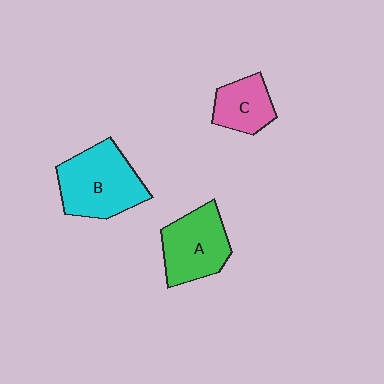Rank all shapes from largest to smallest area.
From largest to smallest: B (cyan), A (green), C (pink).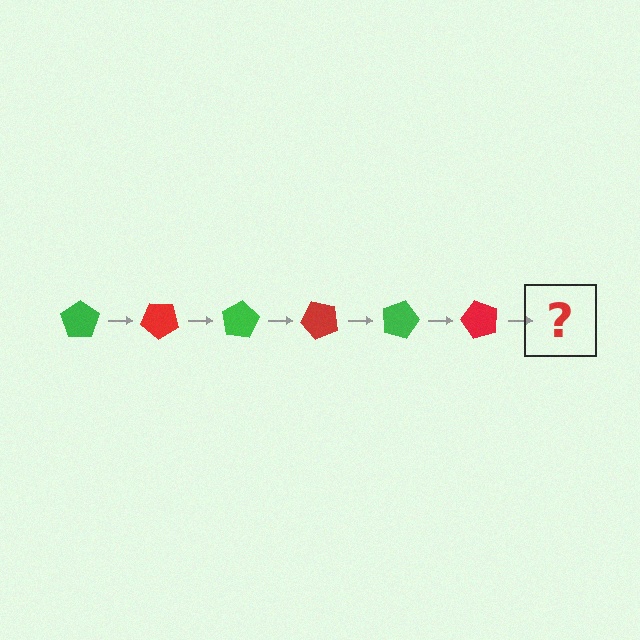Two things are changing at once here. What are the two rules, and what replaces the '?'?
The two rules are that it rotates 40 degrees each step and the color cycles through green and red. The '?' should be a green pentagon, rotated 240 degrees from the start.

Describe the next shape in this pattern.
It should be a green pentagon, rotated 240 degrees from the start.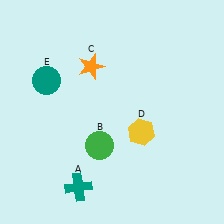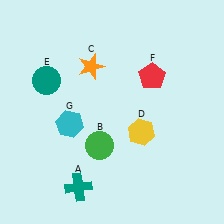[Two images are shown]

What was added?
A red pentagon (F), a cyan hexagon (G) were added in Image 2.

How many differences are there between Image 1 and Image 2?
There are 2 differences between the two images.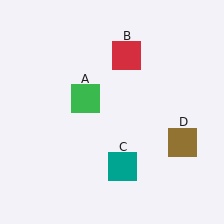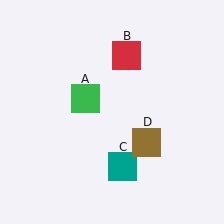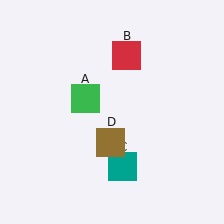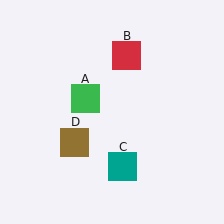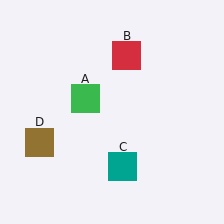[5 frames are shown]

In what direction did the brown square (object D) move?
The brown square (object D) moved left.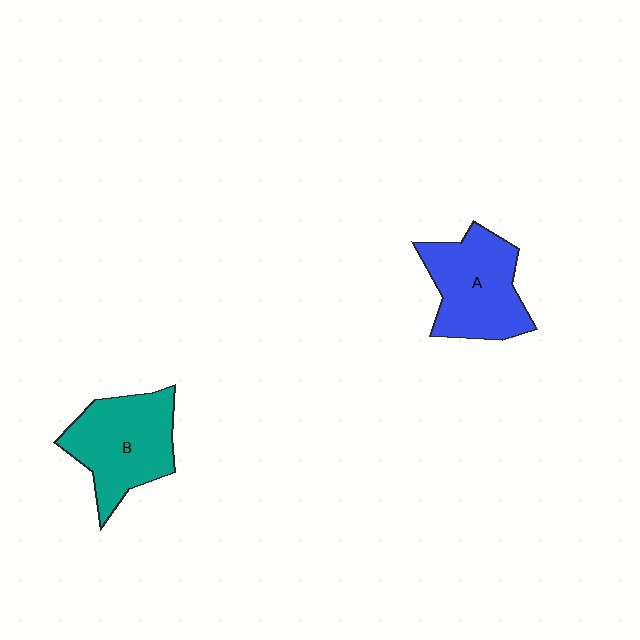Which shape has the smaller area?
Shape A (blue).